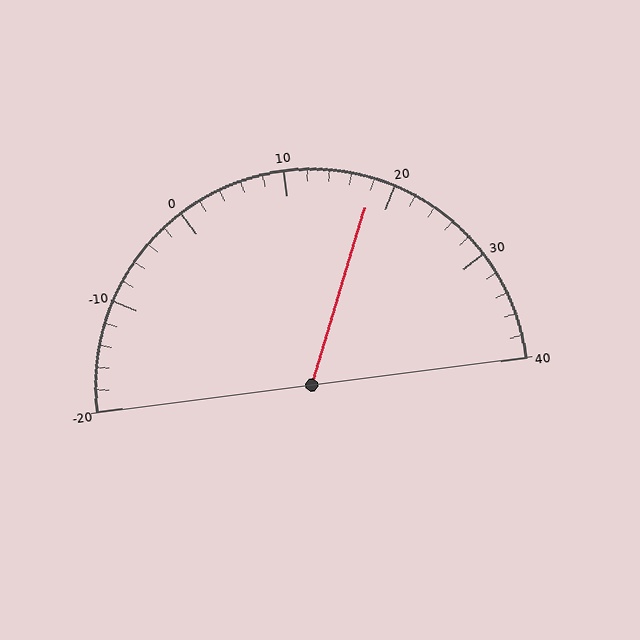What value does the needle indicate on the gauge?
The needle indicates approximately 18.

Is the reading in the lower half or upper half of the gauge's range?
The reading is in the upper half of the range (-20 to 40).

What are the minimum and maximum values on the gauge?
The gauge ranges from -20 to 40.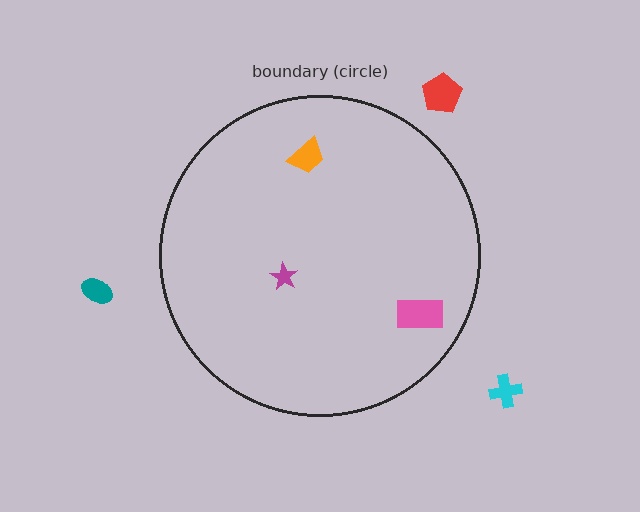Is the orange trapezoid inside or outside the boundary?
Inside.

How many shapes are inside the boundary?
3 inside, 3 outside.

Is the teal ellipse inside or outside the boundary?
Outside.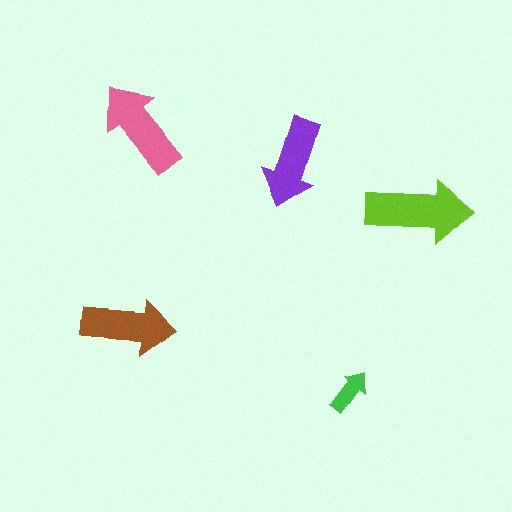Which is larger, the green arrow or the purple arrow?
The purple one.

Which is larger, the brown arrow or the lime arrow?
The lime one.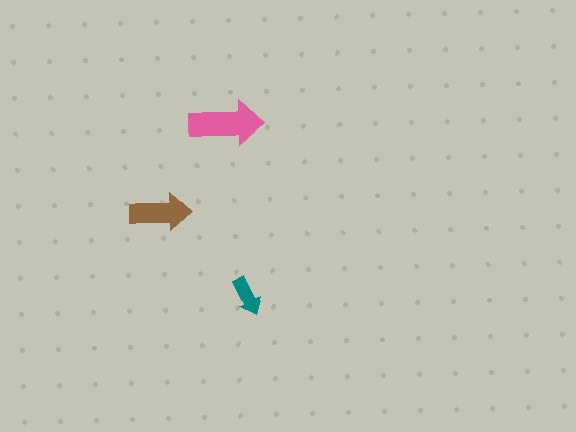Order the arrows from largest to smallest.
the pink one, the brown one, the teal one.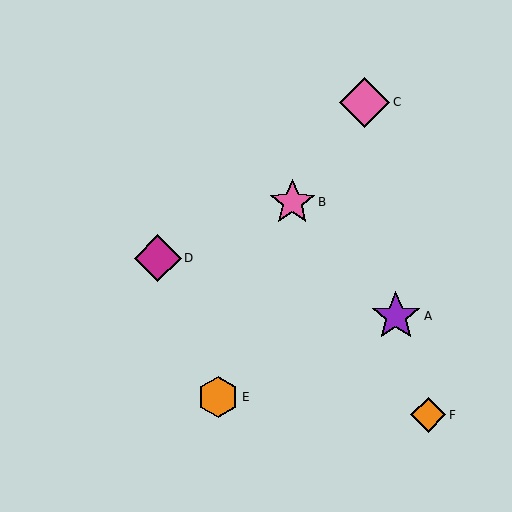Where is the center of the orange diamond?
The center of the orange diamond is at (428, 415).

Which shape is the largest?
The pink diamond (labeled C) is the largest.